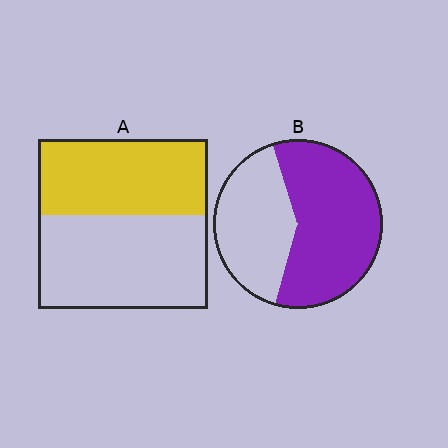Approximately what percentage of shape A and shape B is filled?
A is approximately 45% and B is approximately 60%.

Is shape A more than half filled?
No.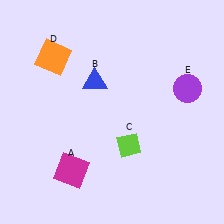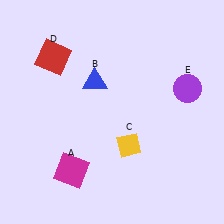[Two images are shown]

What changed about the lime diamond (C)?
In Image 1, C is lime. In Image 2, it changed to yellow.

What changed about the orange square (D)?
In Image 1, D is orange. In Image 2, it changed to red.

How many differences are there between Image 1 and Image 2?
There are 2 differences between the two images.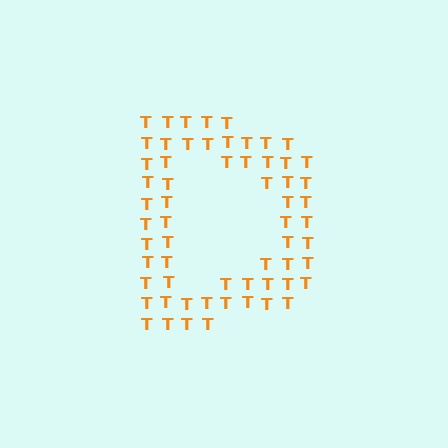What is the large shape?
The large shape is the letter D.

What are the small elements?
The small elements are letter T's.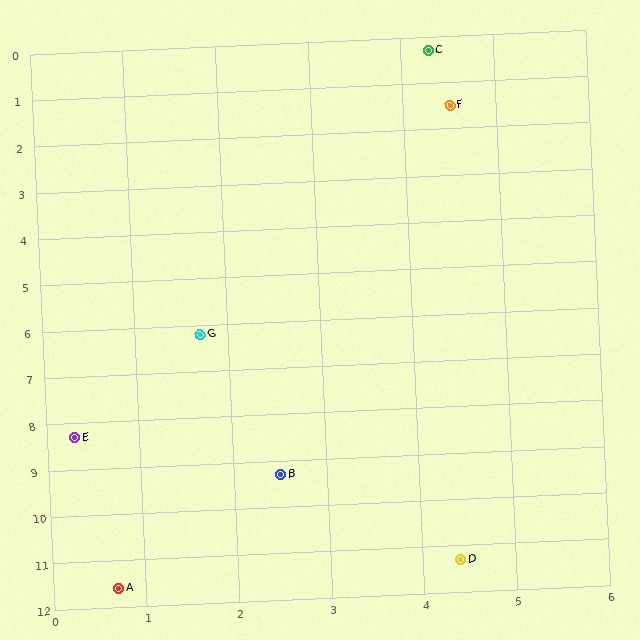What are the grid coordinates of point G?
Point G is at approximately (1.7, 6.2).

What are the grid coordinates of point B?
Point B is at approximately (2.5, 9.3).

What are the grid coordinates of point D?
Point D is at approximately (4.4, 11.3).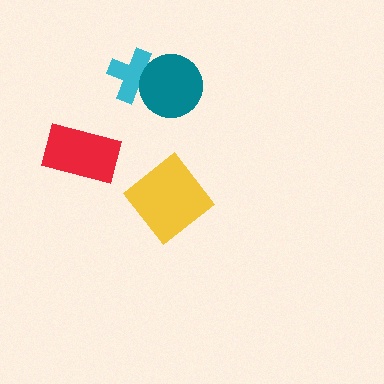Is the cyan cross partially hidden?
Yes, it is partially covered by another shape.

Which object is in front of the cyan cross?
The teal circle is in front of the cyan cross.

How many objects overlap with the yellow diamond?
0 objects overlap with the yellow diamond.